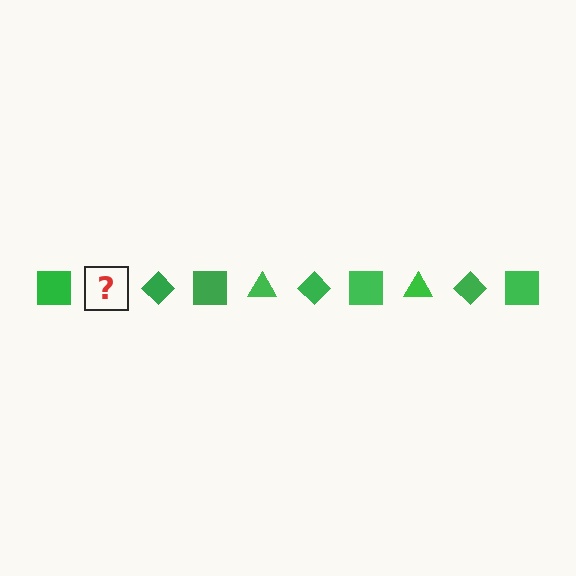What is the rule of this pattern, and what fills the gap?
The rule is that the pattern cycles through square, triangle, diamond shapes in green. The gap should be filled with a green triangle.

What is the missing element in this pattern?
The missing element is a green triangle.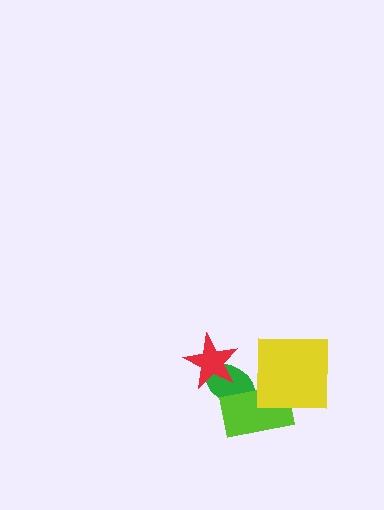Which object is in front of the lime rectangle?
The yellow square is in front of the lime rectangle.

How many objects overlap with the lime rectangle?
2 objects overlap with the lime rectangle.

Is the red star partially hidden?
No, no other shape covers it.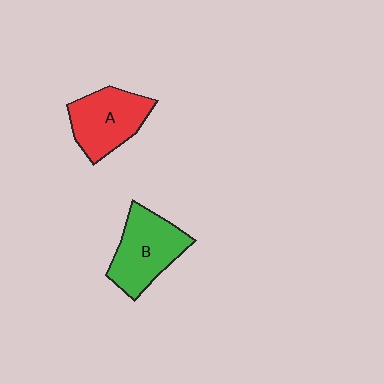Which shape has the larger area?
Shape B (green).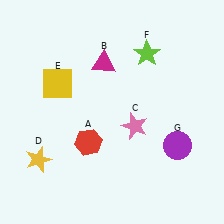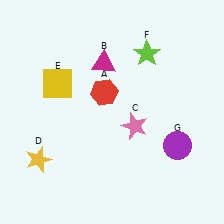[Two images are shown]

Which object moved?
The red hexagon (A) moved up.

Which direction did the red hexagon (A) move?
The red hexagon (A) moved up.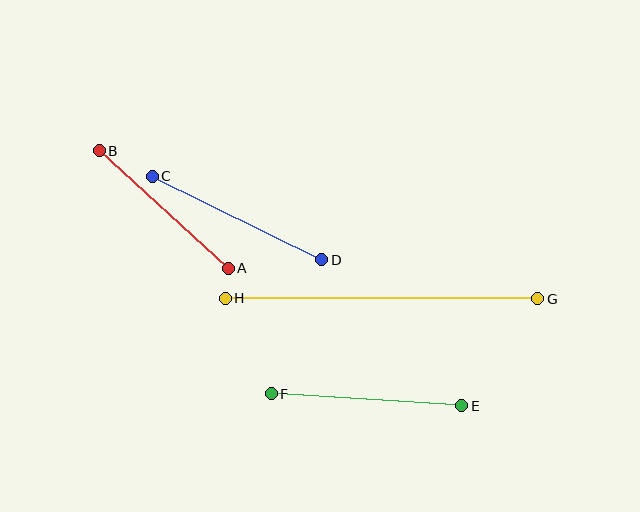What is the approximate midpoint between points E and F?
The midpoint is at approximately (366, 400) pixels.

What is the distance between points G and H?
The distance is approximately 312 pixels.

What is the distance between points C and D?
The distance is approximately 189 pixels.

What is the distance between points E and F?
The distance is approximately 191 pixels.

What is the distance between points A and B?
The distance is approximately 175 pixels.